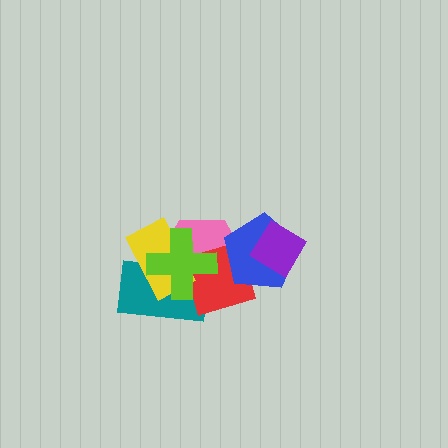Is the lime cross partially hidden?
No, no other shape covers it.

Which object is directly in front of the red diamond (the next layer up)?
The yellow rectangle is directly in front of the red diamond.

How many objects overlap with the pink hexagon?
5 objects overlap with the pink hexagon.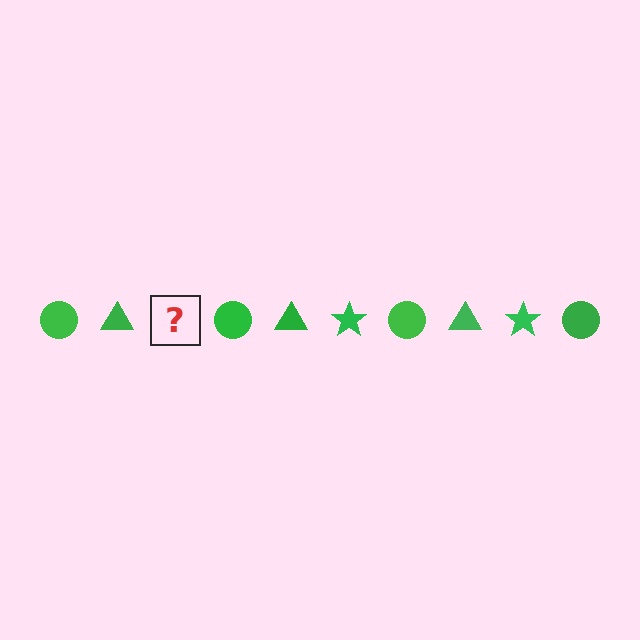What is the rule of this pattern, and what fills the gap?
The rule is that the pattern cycles through circle, triangle, star shapes in green. The gap should be filled with a green star.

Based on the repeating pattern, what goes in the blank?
The blank should be a green star.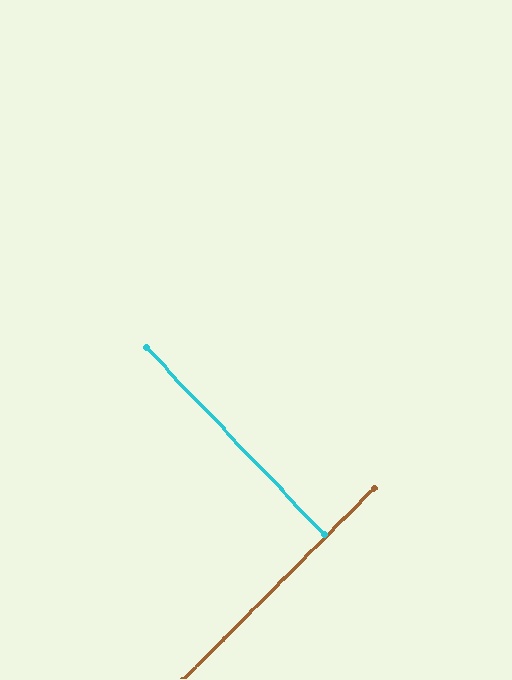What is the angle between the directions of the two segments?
Approximately 89 degrees.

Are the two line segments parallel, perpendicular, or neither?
Perpendicular — they meet at approximately 89°.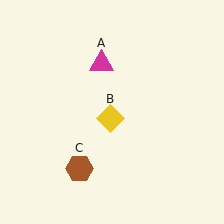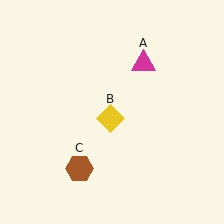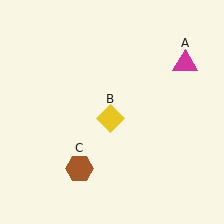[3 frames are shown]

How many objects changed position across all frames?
1 object changed position: magenta triangle (object A).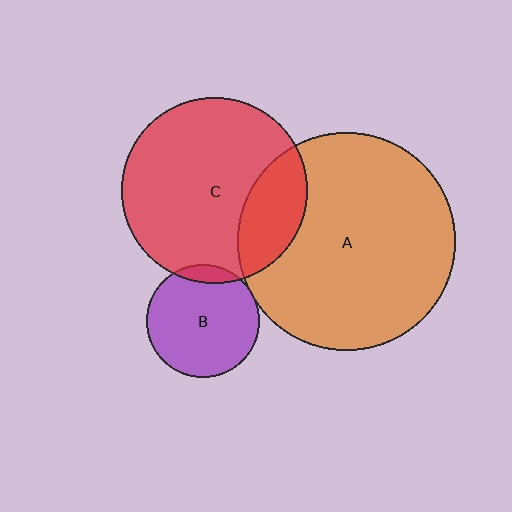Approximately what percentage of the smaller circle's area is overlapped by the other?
Approximately 10%.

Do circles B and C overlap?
Yes.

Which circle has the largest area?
Circle A (orange).